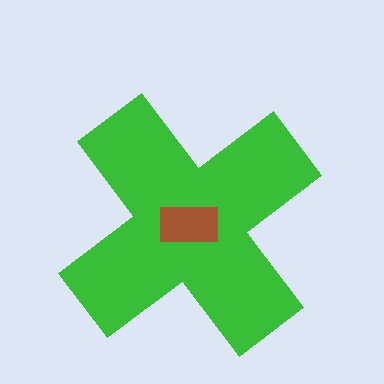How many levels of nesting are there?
2.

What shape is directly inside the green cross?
The brown rectangle.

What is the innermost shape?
The brown rectangle.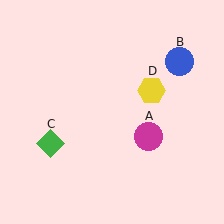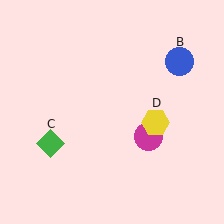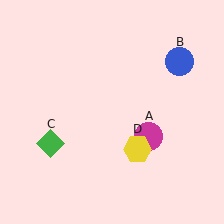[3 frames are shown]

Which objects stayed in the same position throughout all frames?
Magenta circle (object A) and blue circle (object B) and green diamond (object C) remained stationary.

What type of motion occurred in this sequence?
The yellow hexagon (object D) rotated clockwise around the center of the scene.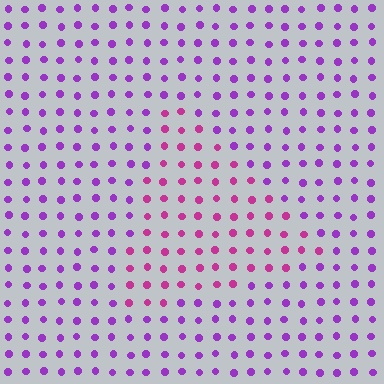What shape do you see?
I see a triangle.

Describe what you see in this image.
The image is filled with small purple elements in a uniform arrangement. A triangle-shaped region is visible where the elements are tinted to a slightly different hue, forming a subtle color boundary.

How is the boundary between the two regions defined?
The boundary is defined purely by a slight shift in hue (about 37 degrees). Spacing, size, and orientation are identical on both sides.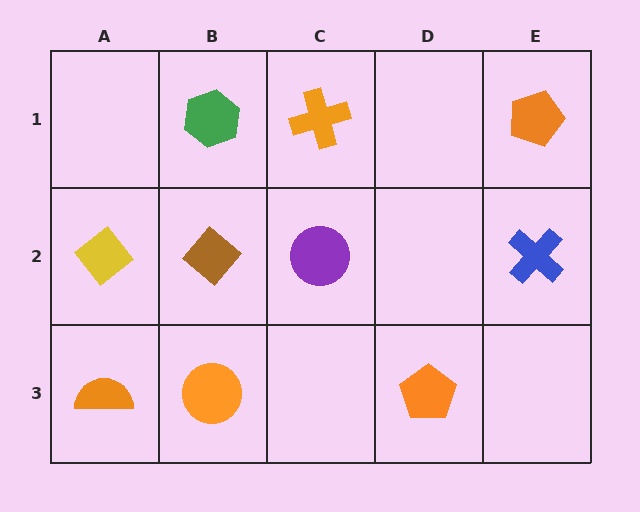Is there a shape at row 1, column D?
No, that cell is empty.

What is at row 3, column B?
An orange circle.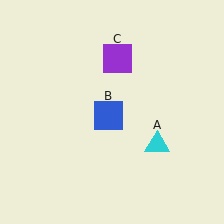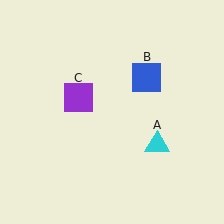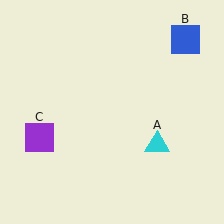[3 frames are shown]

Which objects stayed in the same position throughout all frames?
Cyan triangle (object A) remained stationary.